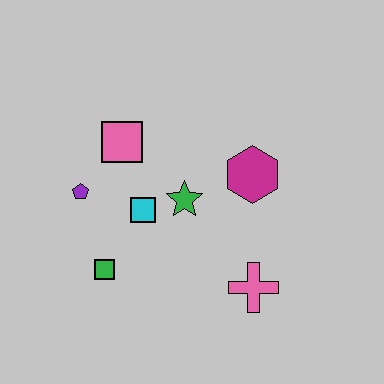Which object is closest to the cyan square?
The green star is closest to the cyan square.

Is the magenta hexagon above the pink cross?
Yes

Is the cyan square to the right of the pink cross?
No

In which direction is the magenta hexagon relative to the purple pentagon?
The magenta hexagon is to the right of the purple pentagon.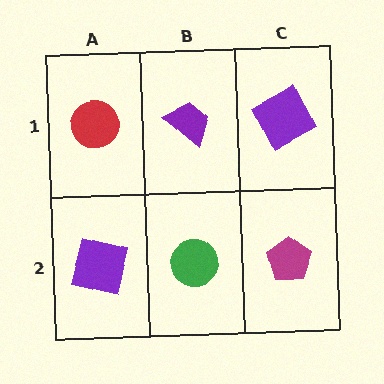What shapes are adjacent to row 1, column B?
A green circle (row 2, column B), a red circle (row 1, column A), a purple square (row 1, column C).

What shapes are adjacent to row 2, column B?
A purple trapezoid (row 1, column B), a purple square (row 2, column A), a magenta pentagon (row 2, column C).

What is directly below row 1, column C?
A magenta pentagon.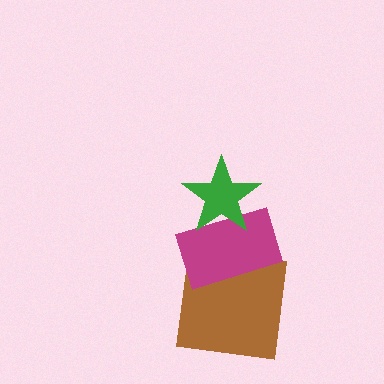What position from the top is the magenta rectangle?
The magenta rectangle is 2nd from the top.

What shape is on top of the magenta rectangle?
The green star is on top of the magenta rectangle.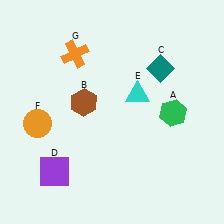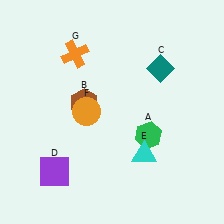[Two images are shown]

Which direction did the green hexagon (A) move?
The green hexagon (A) moved left.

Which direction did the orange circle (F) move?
The orange circle (F) moved right.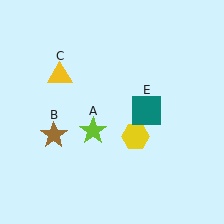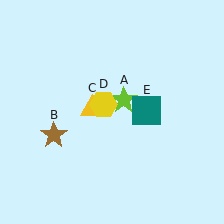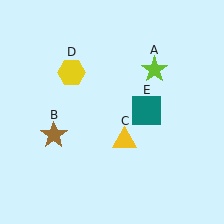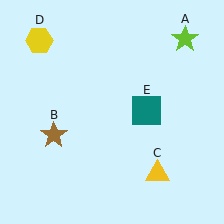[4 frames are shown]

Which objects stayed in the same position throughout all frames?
Brown star (object B) and teal square (object E) remained stationary.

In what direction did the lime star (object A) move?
The lime star (object A) moved up and to the right.